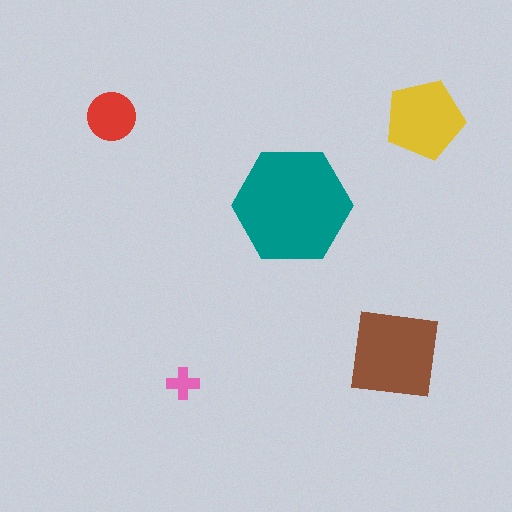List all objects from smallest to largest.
The pink cross, the red circle, the yellow pentagon, the brown square, the teal hexagon.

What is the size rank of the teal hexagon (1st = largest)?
1st.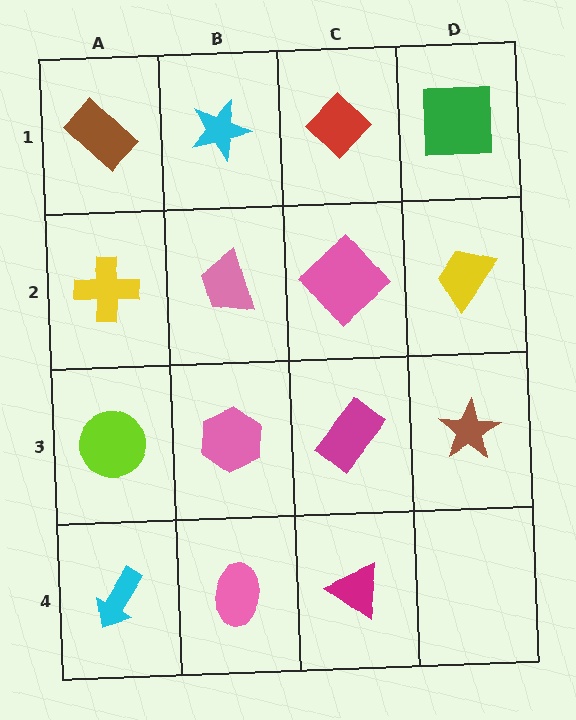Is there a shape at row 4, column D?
No, that cell is empty.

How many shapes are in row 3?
4 shapes.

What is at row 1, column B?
A cyan star.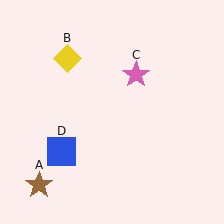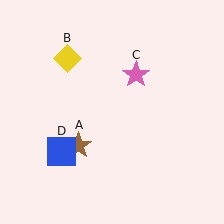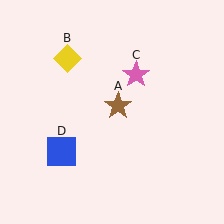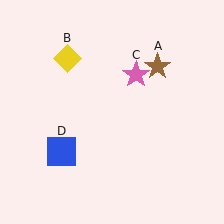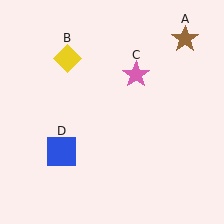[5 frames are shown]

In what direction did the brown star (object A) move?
The brown star (object A) moved up and to the right.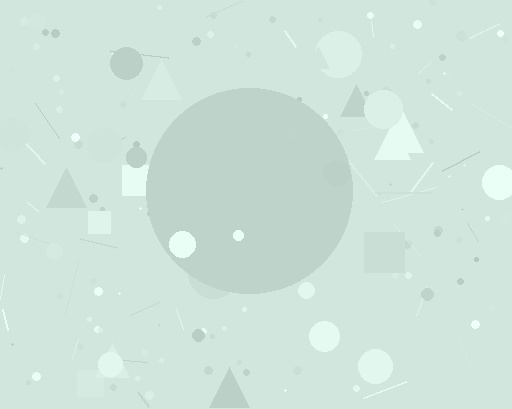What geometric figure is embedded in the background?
A circle is embedded in the background.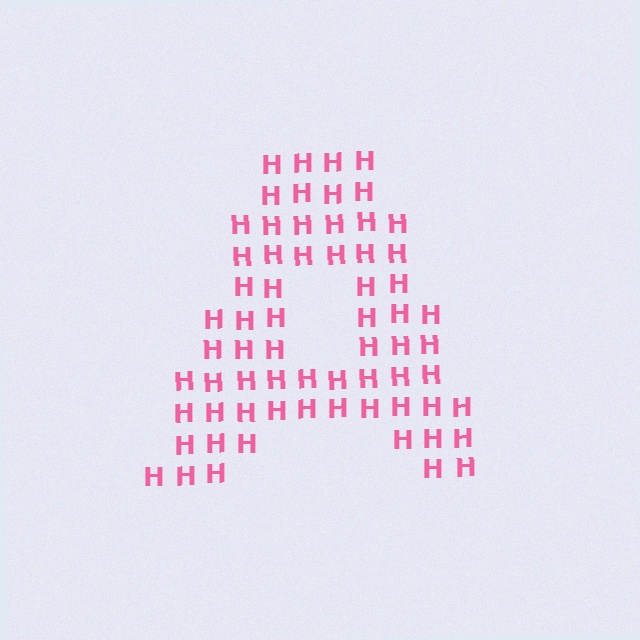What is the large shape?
The large shape is the letter A.